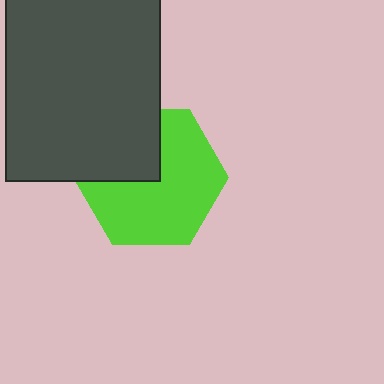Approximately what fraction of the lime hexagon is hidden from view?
Roughly 32% of the lime hexagon is hidden behind the dark gray rectangle.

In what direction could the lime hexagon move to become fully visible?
The lime hexagon could move toward the lower-right. That would shift it out from behind the dark gray rectangle entirely.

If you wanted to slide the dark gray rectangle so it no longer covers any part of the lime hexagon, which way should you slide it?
Slide it toward the upper-left — that is the most direct way to separate the two shapes.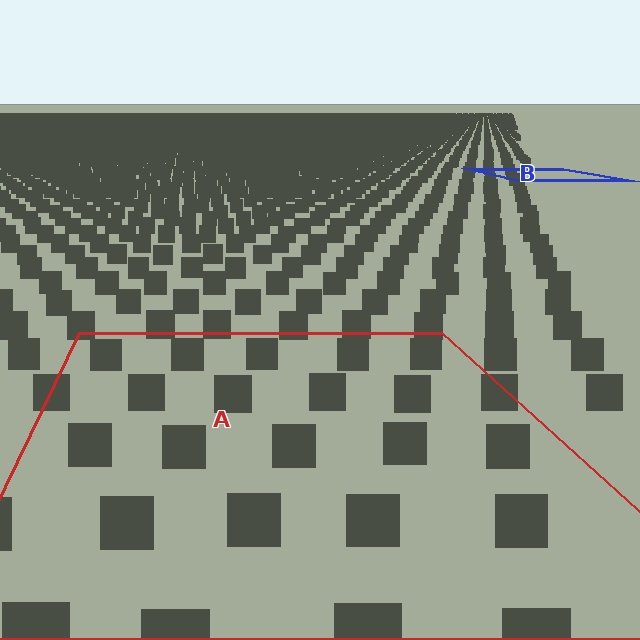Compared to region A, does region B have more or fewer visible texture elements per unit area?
Region B has more texture elements per unit area — they are packed more densely because it is farther away.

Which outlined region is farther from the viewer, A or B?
Region B is farther from the viewer — the texture elements inside it appear smaller and more densely packed.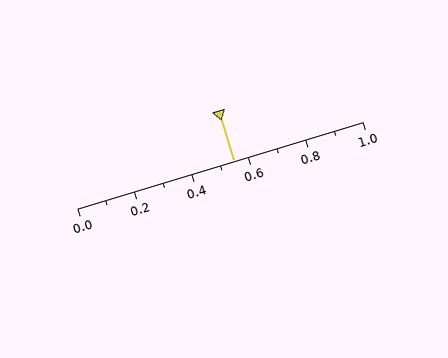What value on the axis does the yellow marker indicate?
The marker indicates approximately 0.55.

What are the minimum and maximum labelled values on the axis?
The axis runs from 0.0 to 1.0.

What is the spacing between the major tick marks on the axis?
The major ticks are spaced 0.2 apart.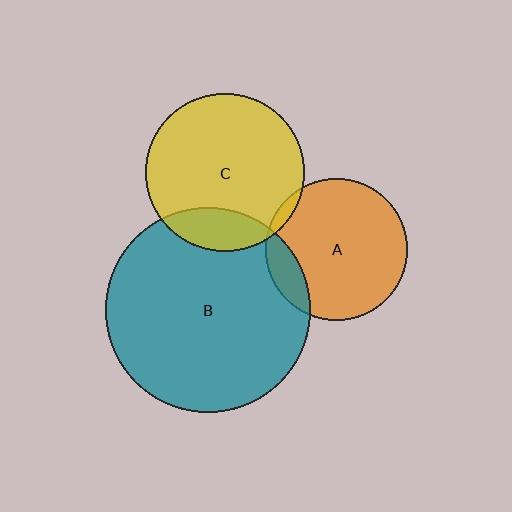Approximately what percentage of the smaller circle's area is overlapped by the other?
Approximately 20%.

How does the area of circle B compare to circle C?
Approximately 1.7 times.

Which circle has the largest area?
Circle B (teal).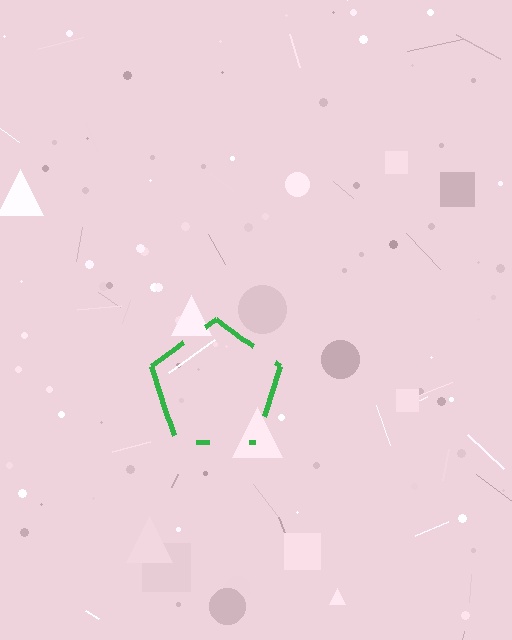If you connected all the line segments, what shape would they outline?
They would outline a pentagon.